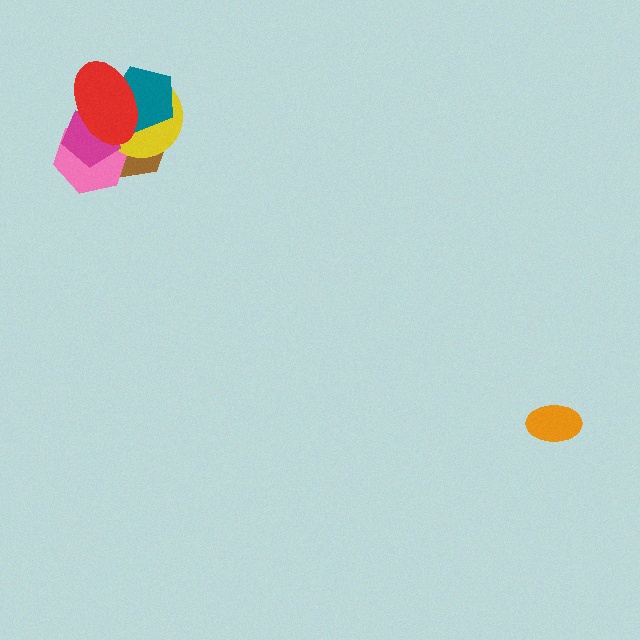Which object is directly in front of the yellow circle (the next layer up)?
The teal pentagon is directly in front of the yellow circle.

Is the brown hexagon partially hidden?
Yes, it is partially covered by another shape.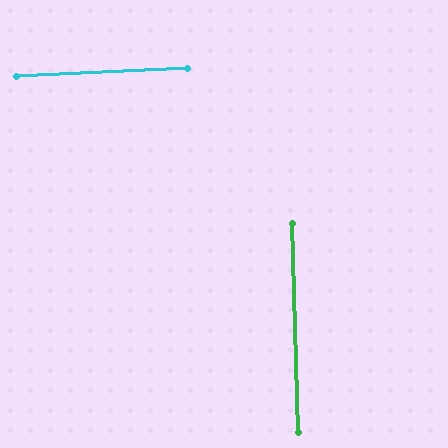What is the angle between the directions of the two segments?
Approximately 89 degrees.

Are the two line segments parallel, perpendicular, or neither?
Perpendicular — they meet at approximately 89°.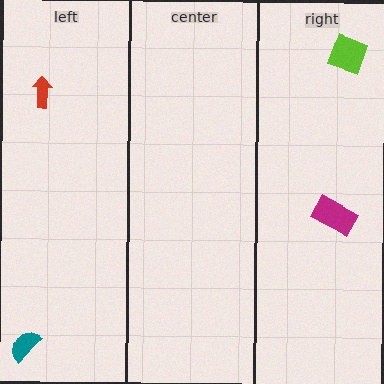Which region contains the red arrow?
The left region.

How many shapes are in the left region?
2.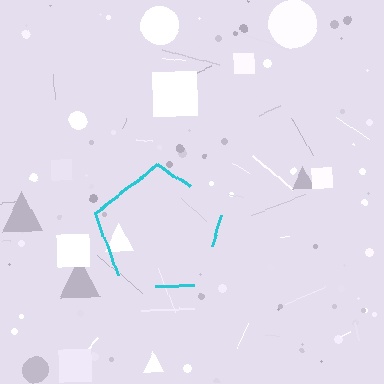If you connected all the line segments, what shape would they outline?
They would outline a pentagon.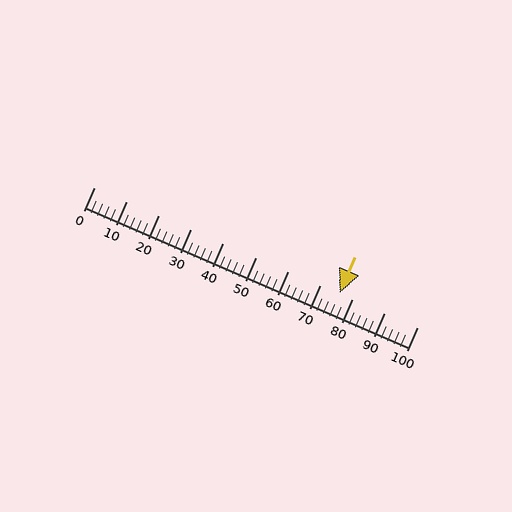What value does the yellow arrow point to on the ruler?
The yellow arrow points to approximately 76.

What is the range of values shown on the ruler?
The ruler shows values from 0 to 100.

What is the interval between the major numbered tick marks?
The major tick marks are spaced 10 units apart.